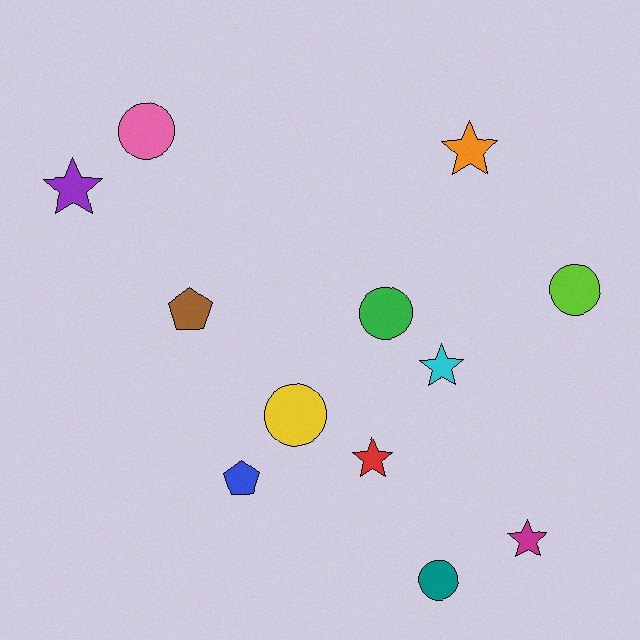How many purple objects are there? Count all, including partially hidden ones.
There is 1 purple object.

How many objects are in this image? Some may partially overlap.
There are 12 objects.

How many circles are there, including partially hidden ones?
There are 5 circles.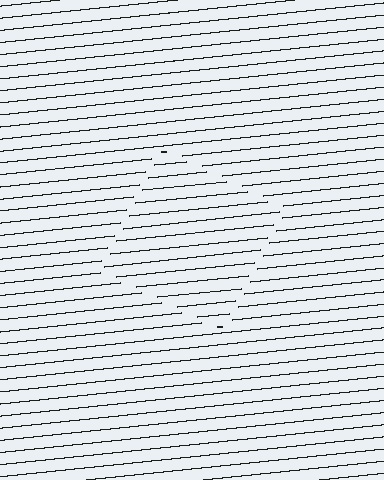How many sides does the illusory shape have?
4 sides — the line-ends trace a square.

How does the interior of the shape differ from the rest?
The interior of the shape contains the same grating, shifted by half a period — the contour is defined by the phase discontinuity where line-ends from the inner and outer gratings abut.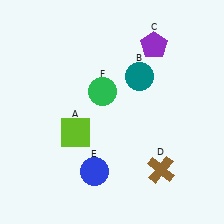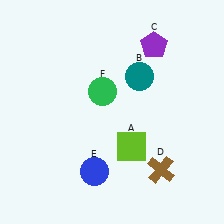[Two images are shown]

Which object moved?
The lime square (A) moved right.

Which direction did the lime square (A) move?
The lime square (A) moved right.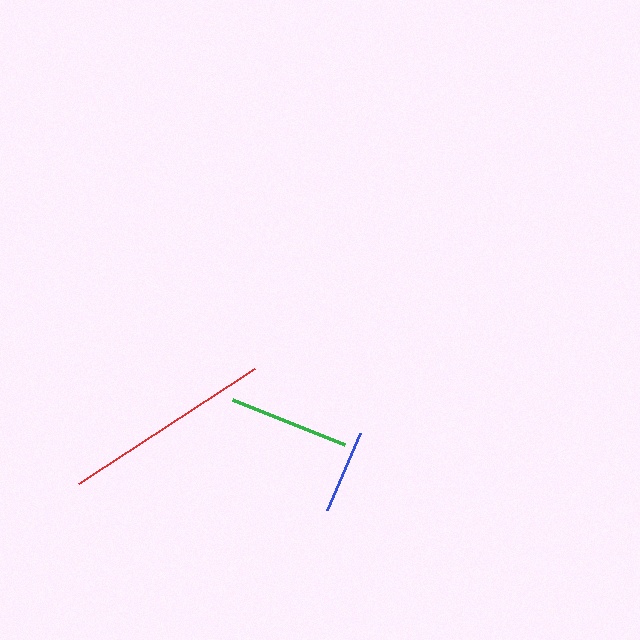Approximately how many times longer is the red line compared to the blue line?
The red line is approximately 2.5 times the length of the blue line.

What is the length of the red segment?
The red segment is approximately 210 pixels long.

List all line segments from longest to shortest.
From longest to shortest: red, green, blue.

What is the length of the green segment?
The green segment is approximately 120 pixels long.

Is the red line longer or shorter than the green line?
The red line is longer than the green line.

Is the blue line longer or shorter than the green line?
The green line is longer than the blue line.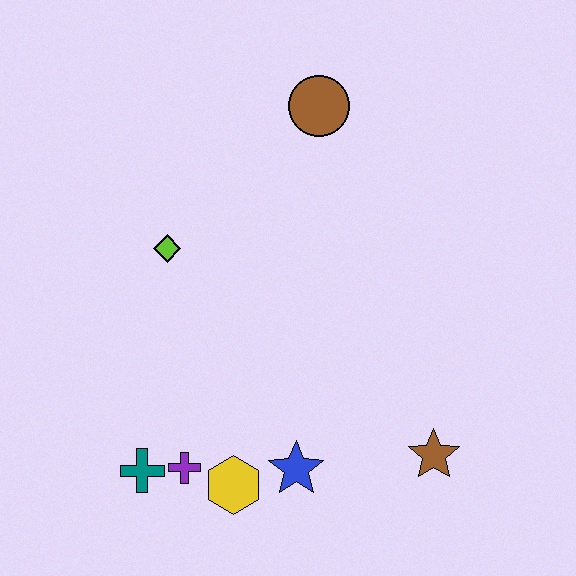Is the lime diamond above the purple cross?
Yes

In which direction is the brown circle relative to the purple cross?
The brown circle is above the purple cross.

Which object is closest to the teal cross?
The purple cross is closest to the teal cross.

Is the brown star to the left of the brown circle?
No